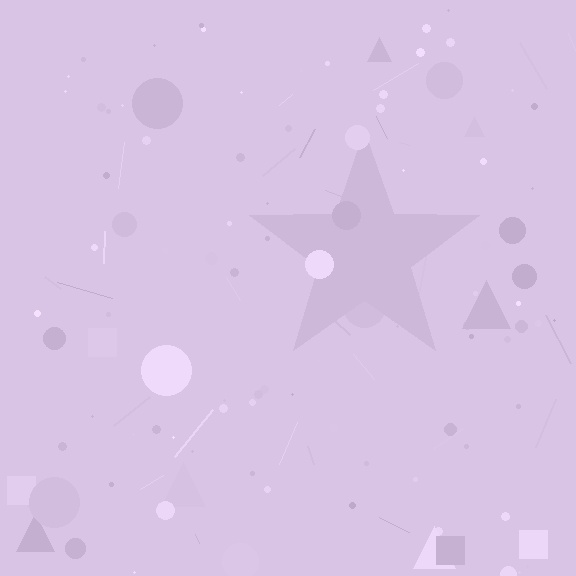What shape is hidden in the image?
A star is hidden in the image.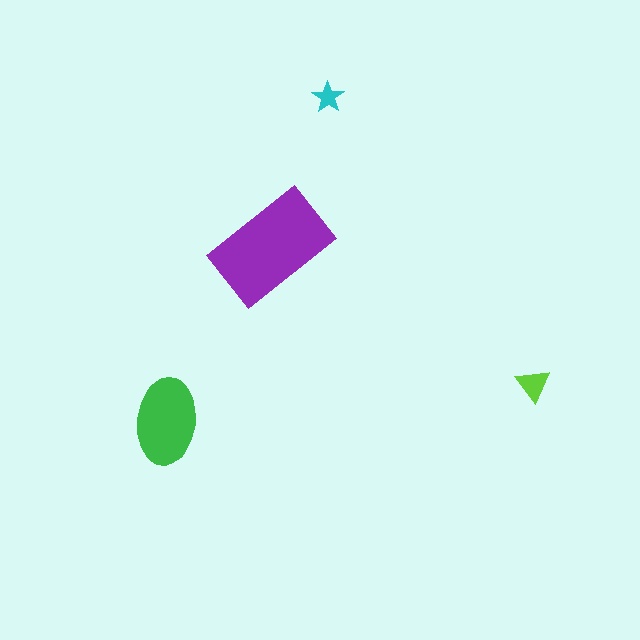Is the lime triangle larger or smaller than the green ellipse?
Smaller.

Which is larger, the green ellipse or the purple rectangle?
The purple rectangle.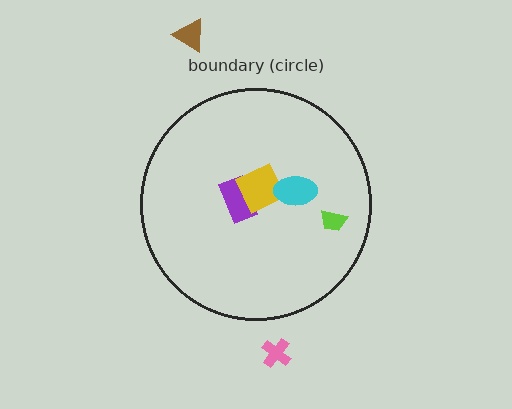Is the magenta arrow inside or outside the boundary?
Inside.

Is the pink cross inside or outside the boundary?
Outside.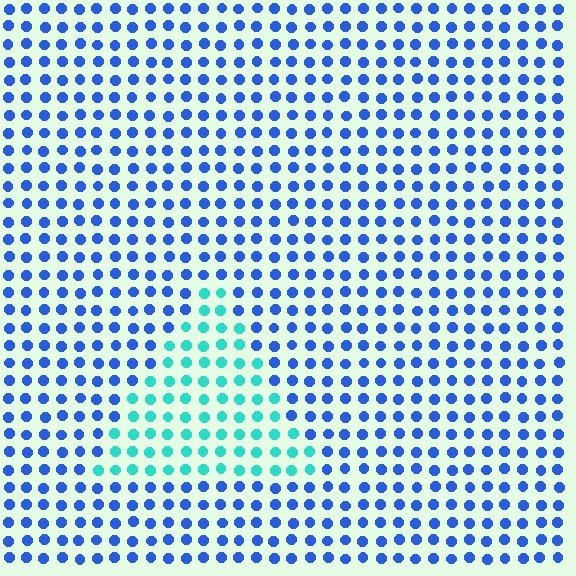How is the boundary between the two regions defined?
The boundary is defined purely by a slight shift in hue (about 50 degrees). Spacing, size, and orientation are identical on both sides.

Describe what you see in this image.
The image is filled with small blue elements in a uniform arrangement. A triangle-shaped region is visible where the elements are tinted to a slightly different hue, forming a subtle color boundary.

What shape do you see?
I see a triangle.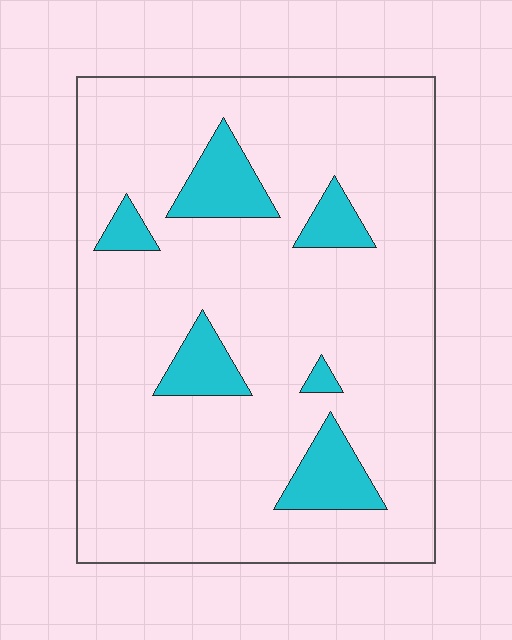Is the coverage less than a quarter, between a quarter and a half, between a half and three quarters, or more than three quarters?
Less than a quarter.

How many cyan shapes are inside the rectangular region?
6.